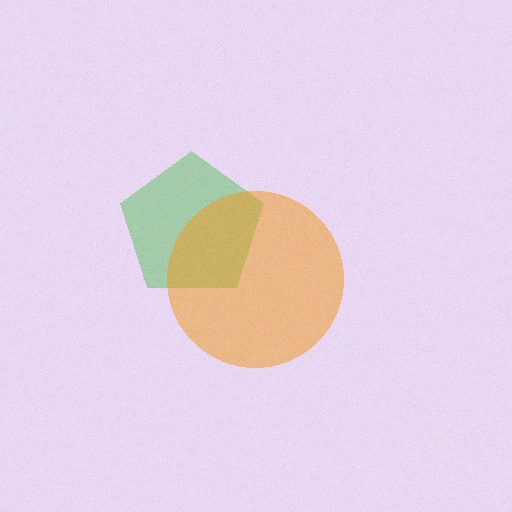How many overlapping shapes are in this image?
There are 2 overlapping shapes in the image.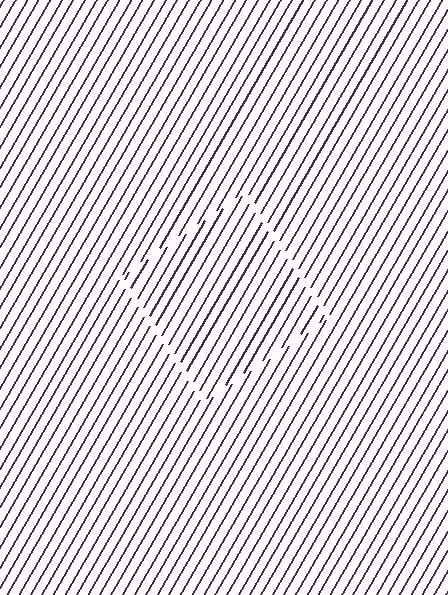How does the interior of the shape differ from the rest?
The interior of the shape contains the same grating, shifted by half a period — the contour is defined by the phase discontinuity where line-ends from the inner and outer gratings abut.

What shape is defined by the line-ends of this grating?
An illusory square. The interior of the shape contains the same grating, shifted by half a period — the contour is defined by the phase discontinuity where line-ends from the inner and outer gratings abut.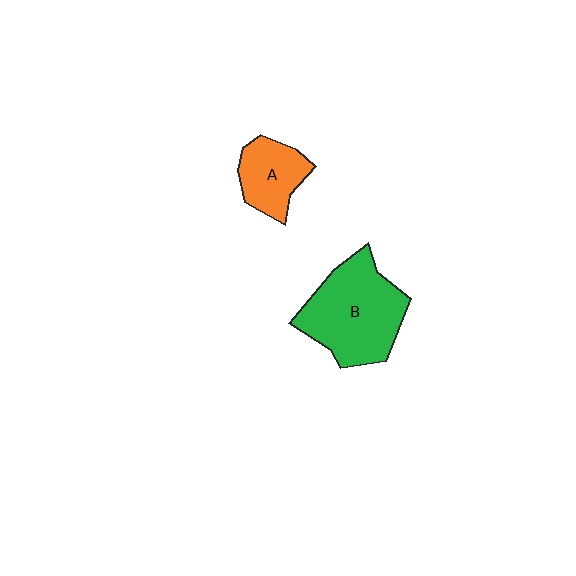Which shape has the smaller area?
Shape A (orange).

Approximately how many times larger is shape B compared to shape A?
Approximately 2.0 times.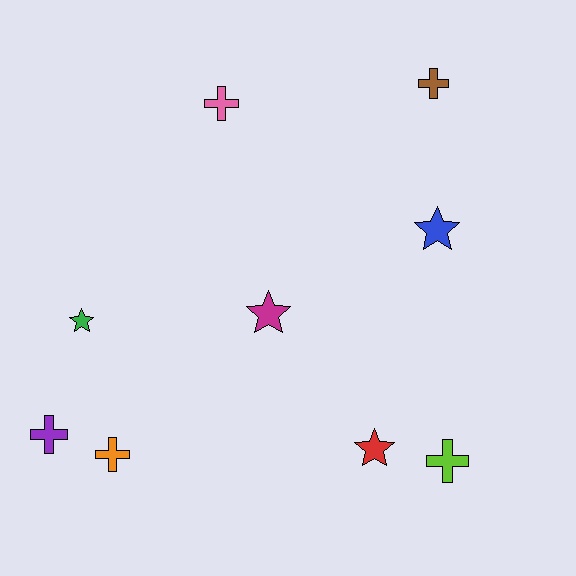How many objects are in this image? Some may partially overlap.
There are 9 objects.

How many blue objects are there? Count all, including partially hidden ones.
There is 1 blue object.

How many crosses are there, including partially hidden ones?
There are 5 crosses.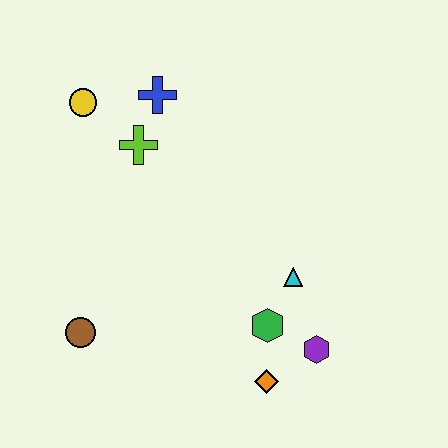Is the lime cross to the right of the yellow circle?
Yes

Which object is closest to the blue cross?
The lime cross is closest to the blue cross.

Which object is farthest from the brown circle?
The blue cross is farthest from the brown circle.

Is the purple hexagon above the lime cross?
No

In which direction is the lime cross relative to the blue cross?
The lime cross is below the blue cross.